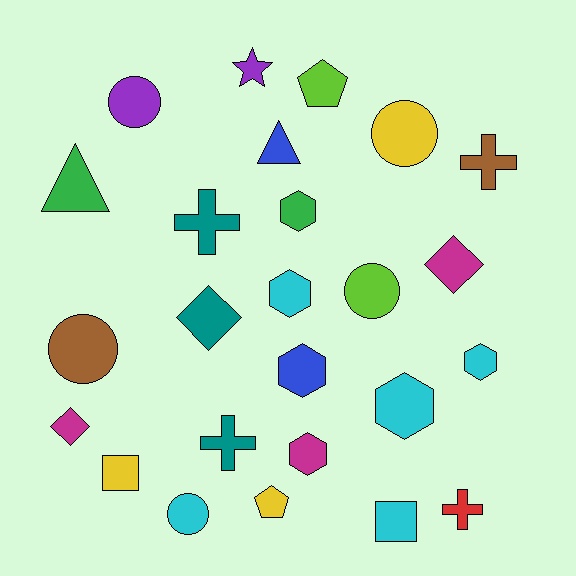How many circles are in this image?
There are 5 circles.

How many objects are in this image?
There are 25 objects.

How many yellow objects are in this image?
There are 3 yellow objects.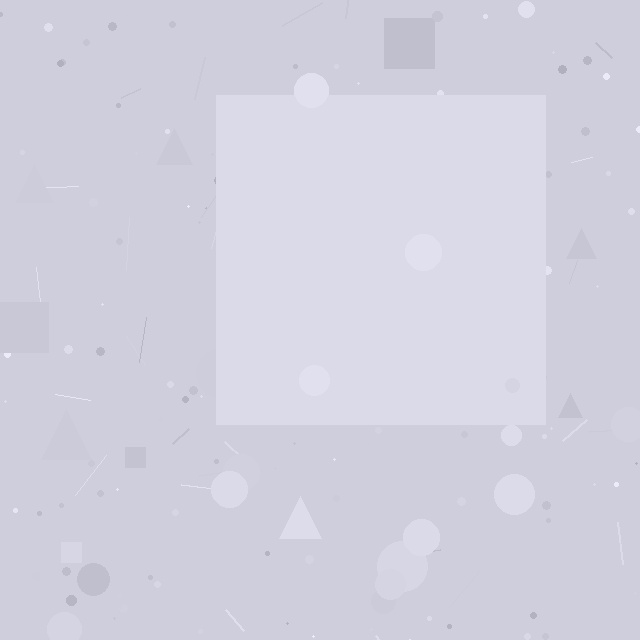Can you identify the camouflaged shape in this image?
The camouflaged shape is a square.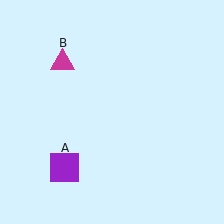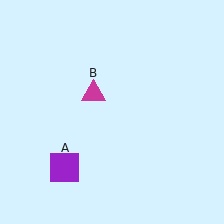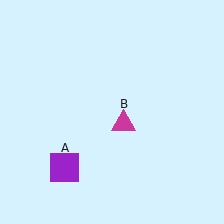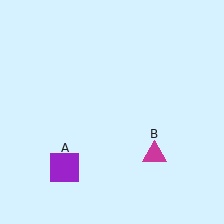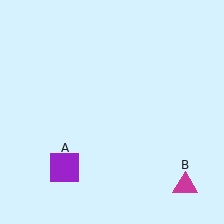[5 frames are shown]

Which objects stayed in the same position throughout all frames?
Purple square (object A) remained stationary.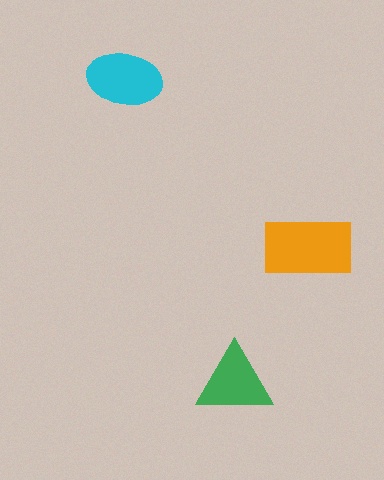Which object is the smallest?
The green triangle.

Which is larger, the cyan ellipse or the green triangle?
The cyan ellipse.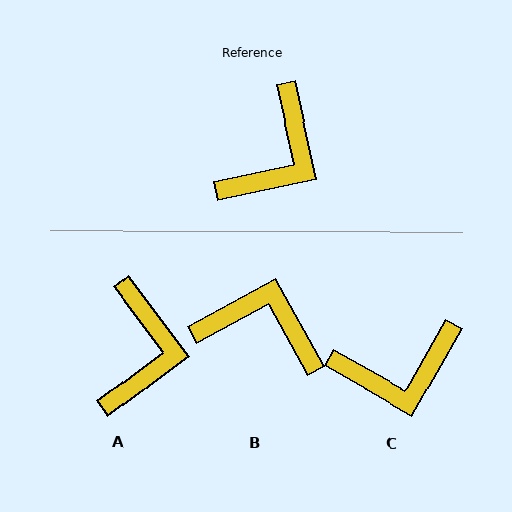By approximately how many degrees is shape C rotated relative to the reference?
Approximately 42 degrees clockwise.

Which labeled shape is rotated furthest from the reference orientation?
B, about 107 degrees away.